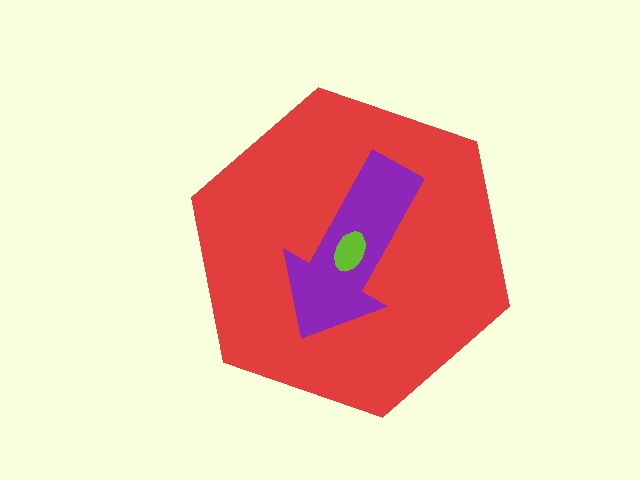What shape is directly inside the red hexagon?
The purple arrow.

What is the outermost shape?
The red hexagon.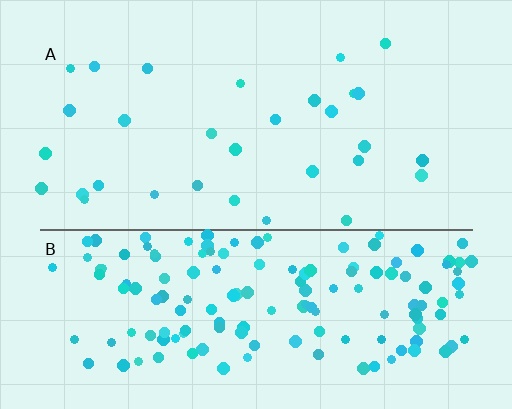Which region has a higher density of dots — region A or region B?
B (the bottom).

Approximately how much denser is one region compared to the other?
Approximately 4.9× — region B over region A.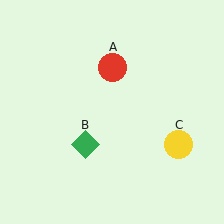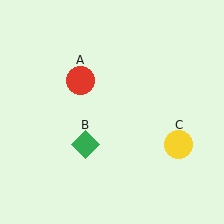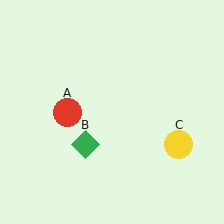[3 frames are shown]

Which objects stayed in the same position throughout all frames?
Green diamond (object B) and yellow circle (object C) remained stationary.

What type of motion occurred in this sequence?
The red circle (object A) rotated counterclockwise around the center of the scene.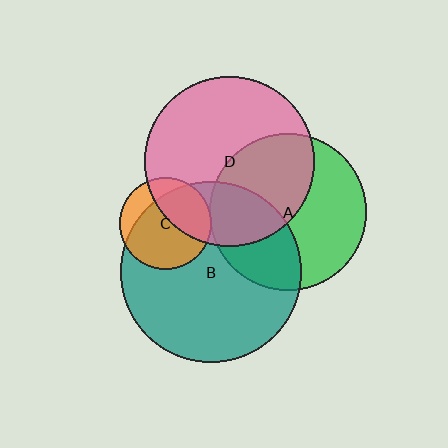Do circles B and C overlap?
Yes.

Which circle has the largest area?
Circle B (teal).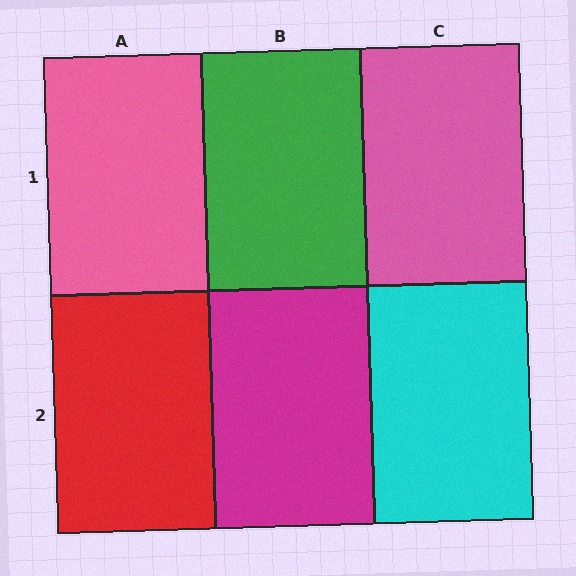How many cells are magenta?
1 cell is magenta.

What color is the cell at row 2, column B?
Magenta.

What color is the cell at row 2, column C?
Cyan.